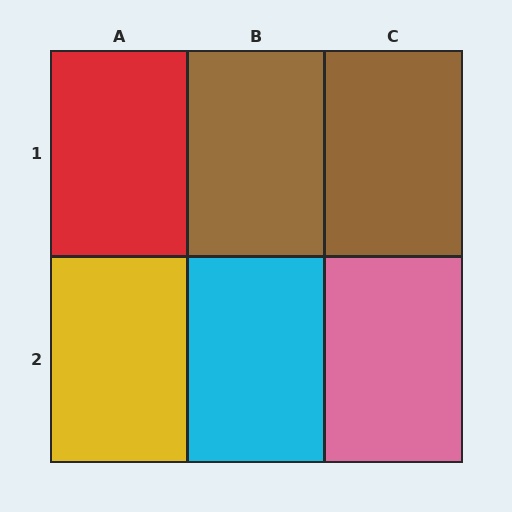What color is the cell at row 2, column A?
Yellow.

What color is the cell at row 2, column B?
Cyan.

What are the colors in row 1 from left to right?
Red, brown, brown.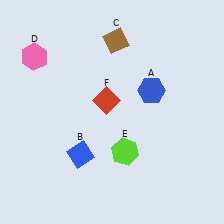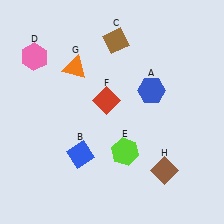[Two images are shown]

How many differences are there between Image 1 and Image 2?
There are 2 differences between the two images.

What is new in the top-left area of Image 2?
An orange triangle (G) was added in the top-left area of Image 2.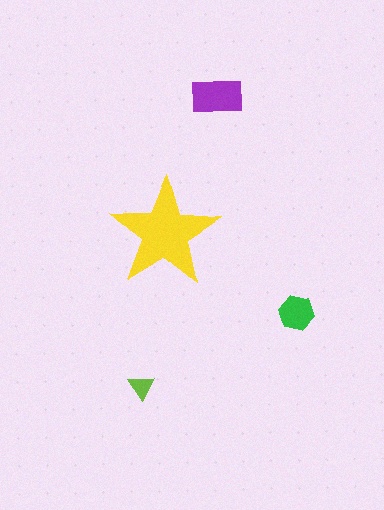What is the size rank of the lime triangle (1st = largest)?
4th.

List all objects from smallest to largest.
The lime triangle, the green hexagon, the purple rectangle, the yellow star.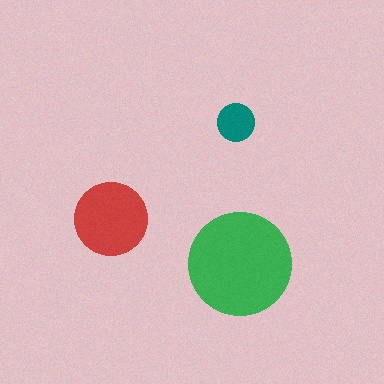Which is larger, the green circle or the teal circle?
The green one.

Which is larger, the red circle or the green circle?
The green one.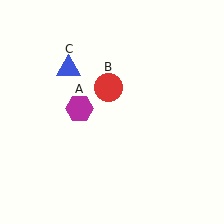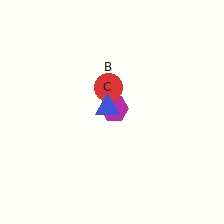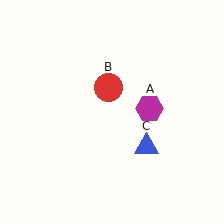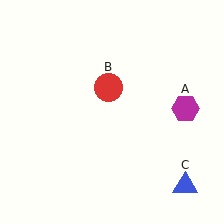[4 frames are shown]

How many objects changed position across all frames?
2 objects changed position: magenta hexagon (object A), blue triangle (object C).